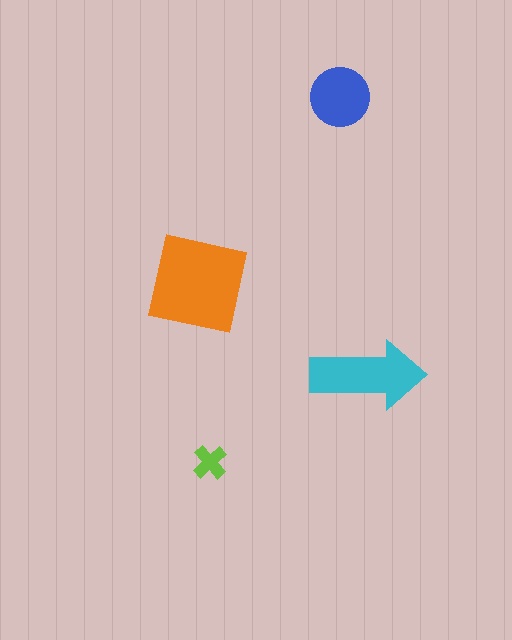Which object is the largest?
The orange square.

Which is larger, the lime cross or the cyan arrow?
The cyan arrow.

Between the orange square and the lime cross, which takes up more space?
The orange square.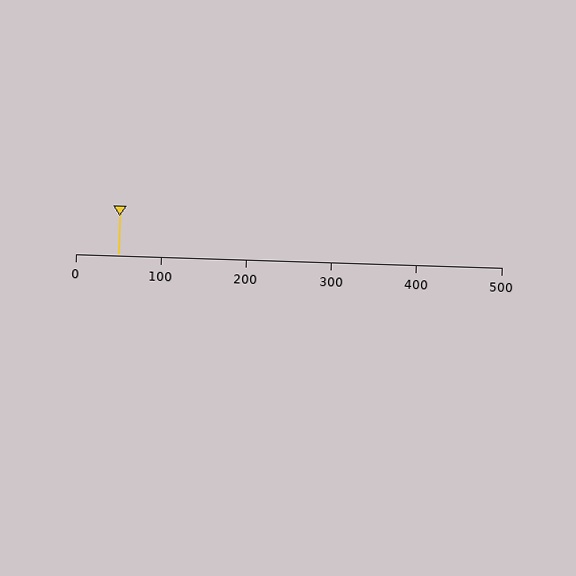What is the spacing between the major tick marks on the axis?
The major ticks are spaced 100 apart.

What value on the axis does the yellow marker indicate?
The marker indicates approximately 50.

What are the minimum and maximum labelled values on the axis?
The axis runs from 0 to 500.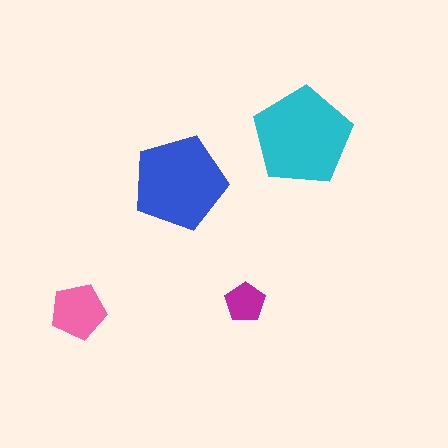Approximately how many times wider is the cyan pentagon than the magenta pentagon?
About 2.5 times wider.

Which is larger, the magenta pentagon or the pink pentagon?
The pink one.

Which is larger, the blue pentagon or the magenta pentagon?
The blue one.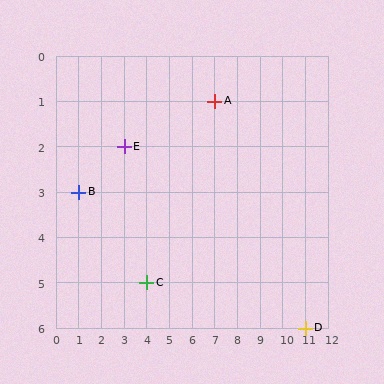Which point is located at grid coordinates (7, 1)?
Point A is at (7, 1).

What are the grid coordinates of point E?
Point E is at grid coordinates (3, 2).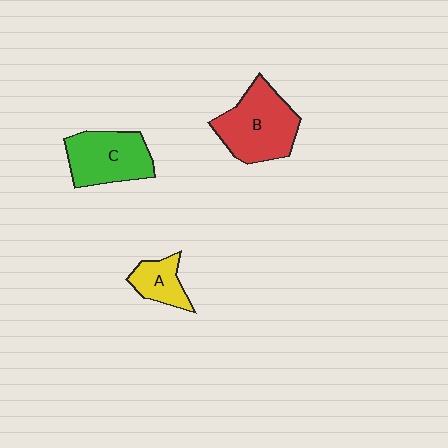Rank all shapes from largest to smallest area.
From largest to smallest: B (red), C (green), A (yellow).